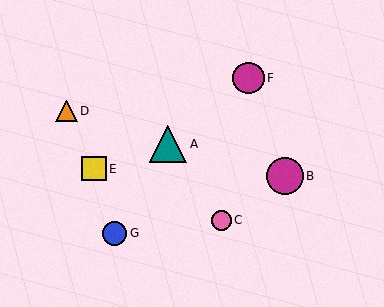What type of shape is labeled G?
Shape G is a blue circle.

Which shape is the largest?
The teal triangle (labeled A) is the largest.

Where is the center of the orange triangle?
The center of the orange triangle is at (67, 111).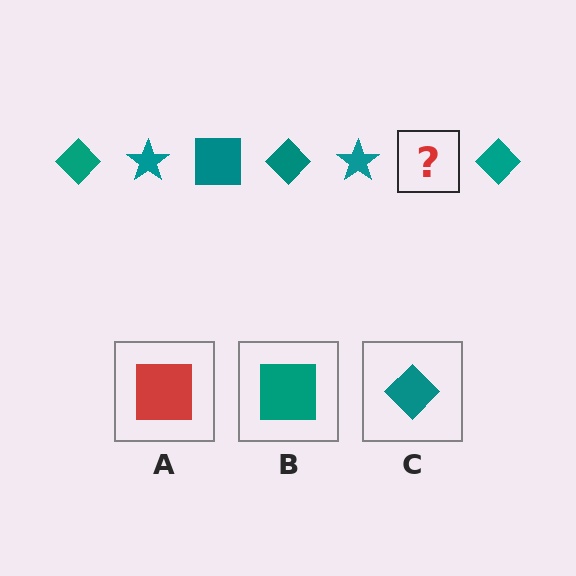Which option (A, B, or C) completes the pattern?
B.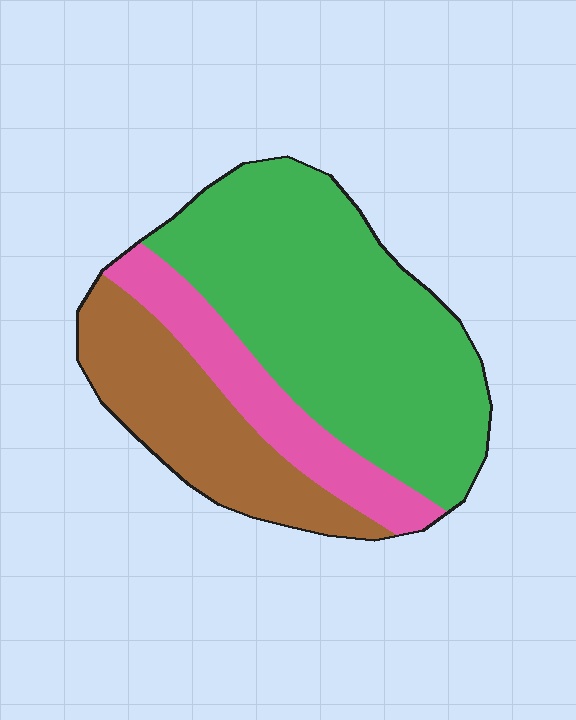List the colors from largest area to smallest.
From largest to smallest: green, brown, pink.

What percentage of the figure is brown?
Brown covers 26% of the figure.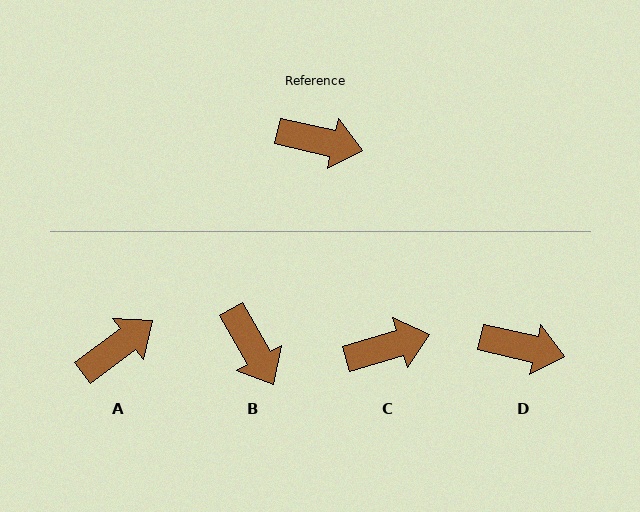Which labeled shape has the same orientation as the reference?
D.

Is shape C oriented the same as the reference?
No, it is off by about 30 degrees.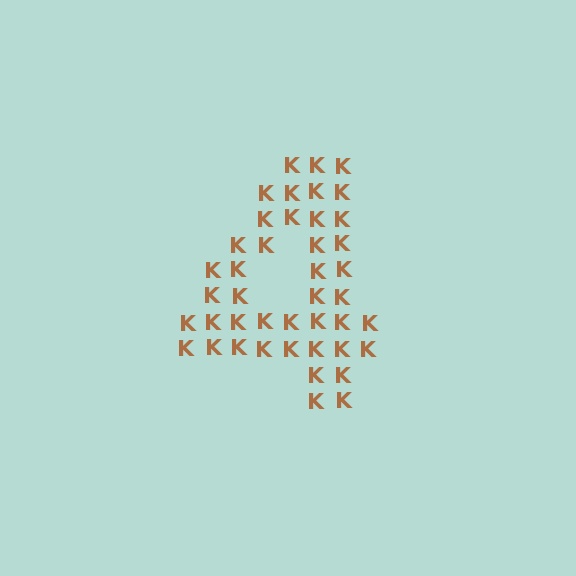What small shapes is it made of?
It is made of small letter K's.